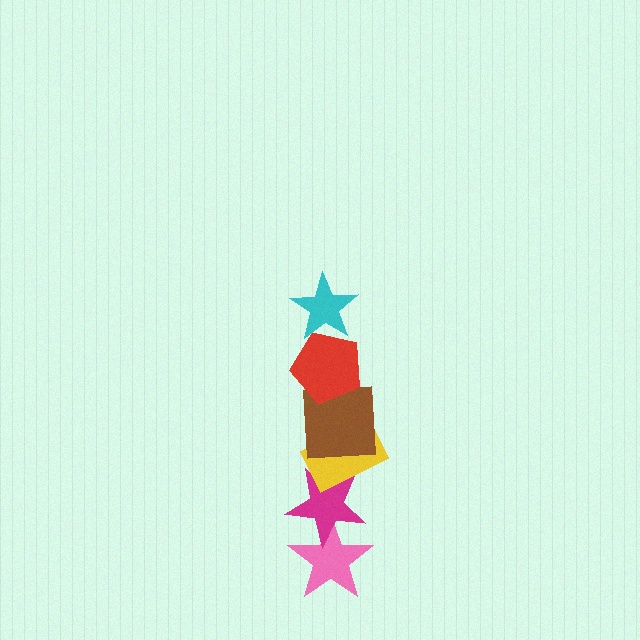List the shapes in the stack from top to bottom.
From top to bottom: the cyan star, the red pentagon, the brown square, the yellow rectangle, the magenta star, the pink star.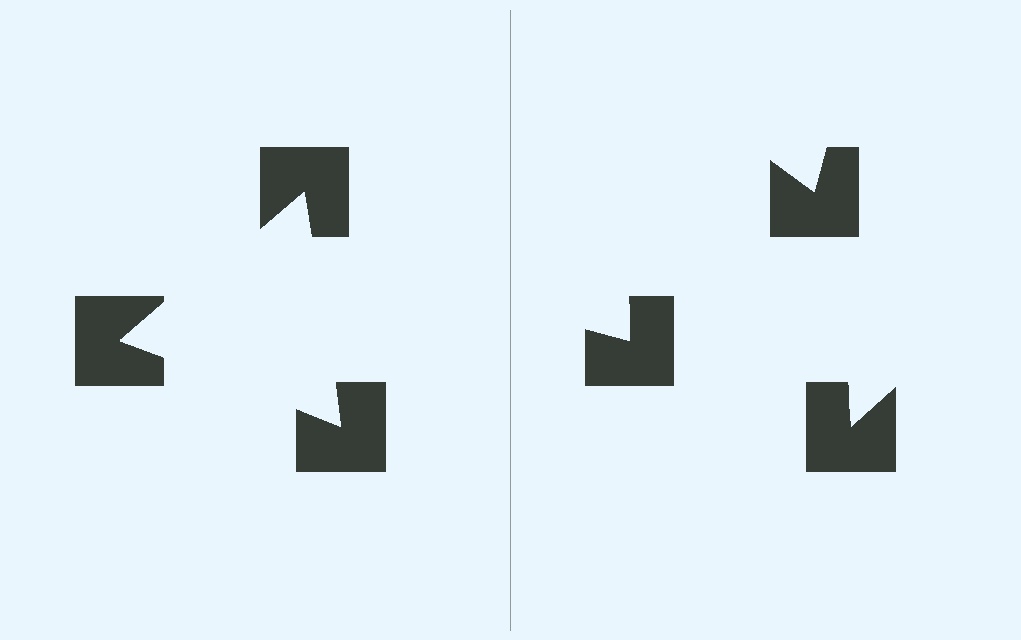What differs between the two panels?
The notched squares are positioned identically on both sides; only the wedge orientations differ. On the left they align to a triangle; on the right they are misaligned.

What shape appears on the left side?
An illusory triangle.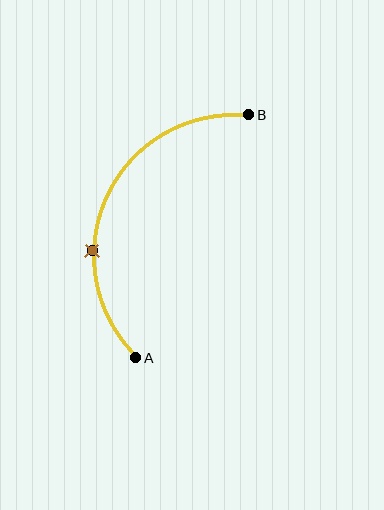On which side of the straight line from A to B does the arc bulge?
The arc bulges to the left of the straight line connecting A and B.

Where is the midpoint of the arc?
The arc midpoint is the point on the curve farthest from the straight line joining A and B. It sits to the left of that line.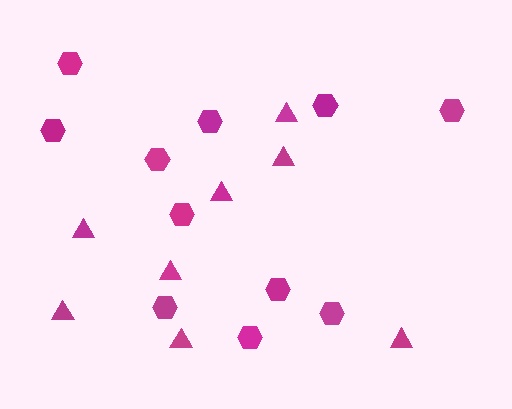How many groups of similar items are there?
There are 2 groups: one group of hexagons (11) and one group of triangles (8).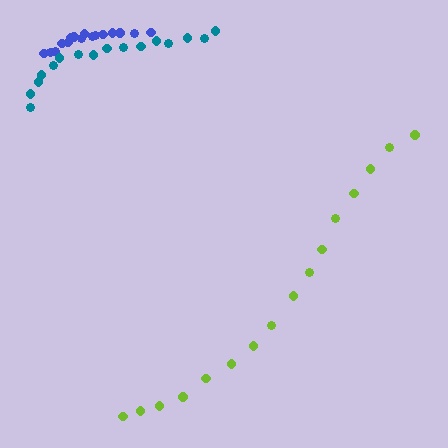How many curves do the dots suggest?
There are 3 distinct paths.